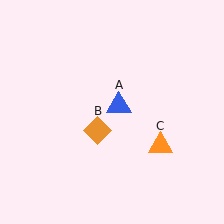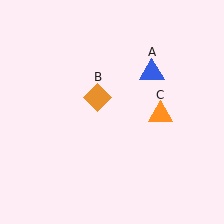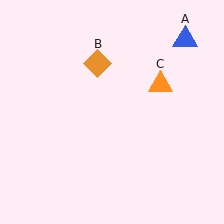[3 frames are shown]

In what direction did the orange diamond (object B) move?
The orange diamond (object B) moved up.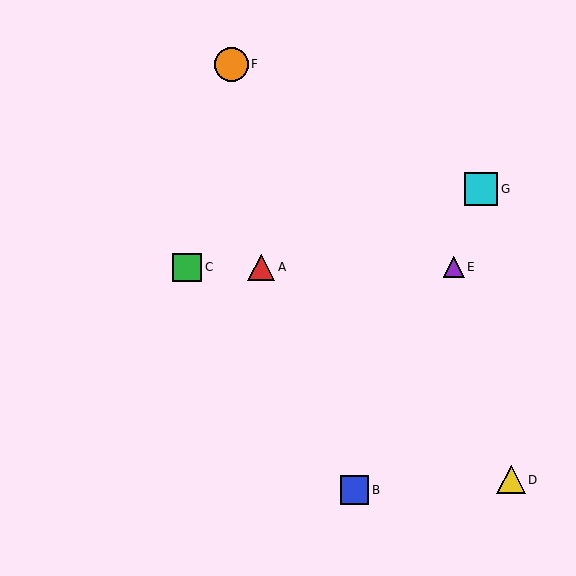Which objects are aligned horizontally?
Objects A, C, E are aligned horizontally.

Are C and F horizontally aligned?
No, C is at y≈267 and F is at y≈64.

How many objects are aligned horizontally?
3 objects (A, C, E) are aligned horizontally.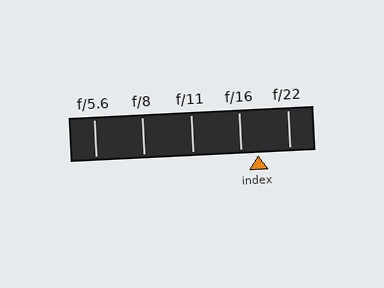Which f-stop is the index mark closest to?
The index mark is closest to f/16.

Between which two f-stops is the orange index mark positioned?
The index mark is between f/16 and f/22.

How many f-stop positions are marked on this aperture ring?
There are 5 f-stop positions marked.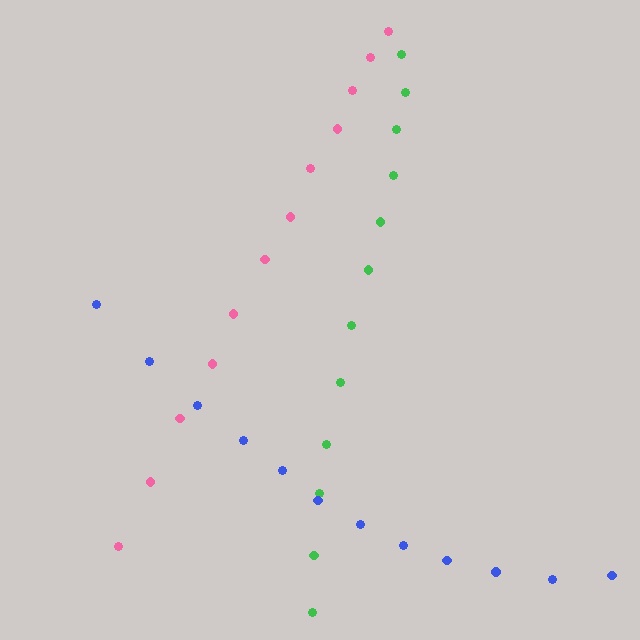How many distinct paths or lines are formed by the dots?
There are 3 distinct paths.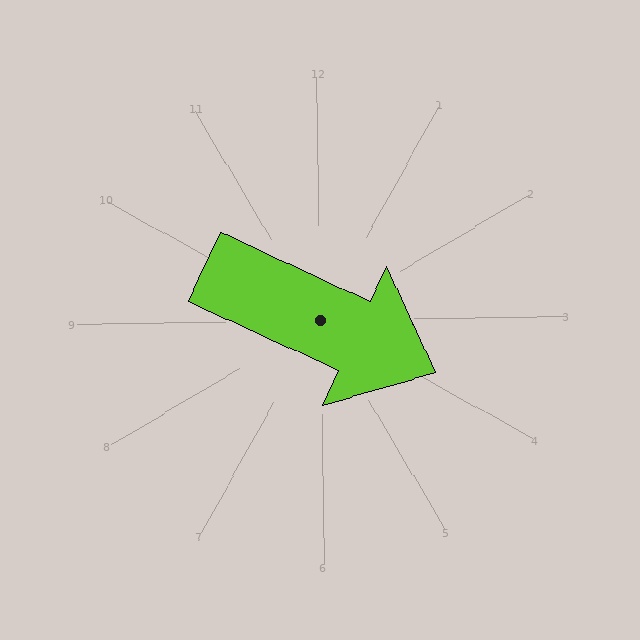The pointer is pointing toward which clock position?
Roughly 4 o'clock.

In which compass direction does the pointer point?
Southeast.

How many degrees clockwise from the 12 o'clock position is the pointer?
Approximately 116 degrees.